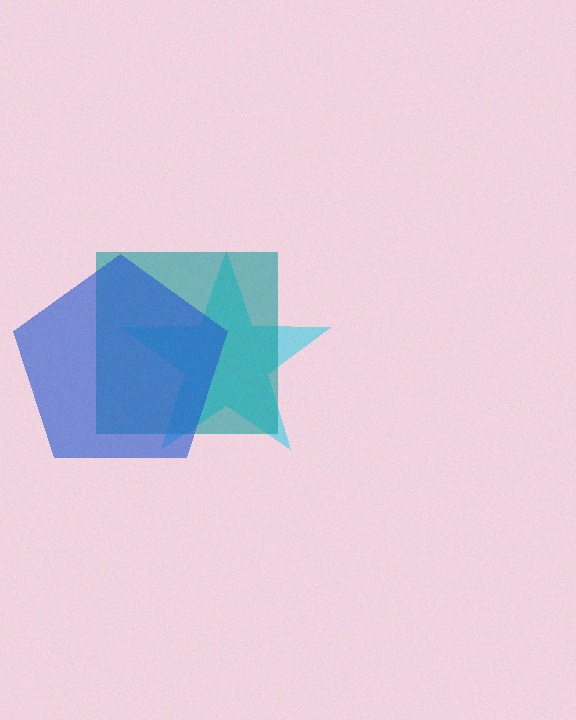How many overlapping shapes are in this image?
There are 3 overlapping shapes in the image.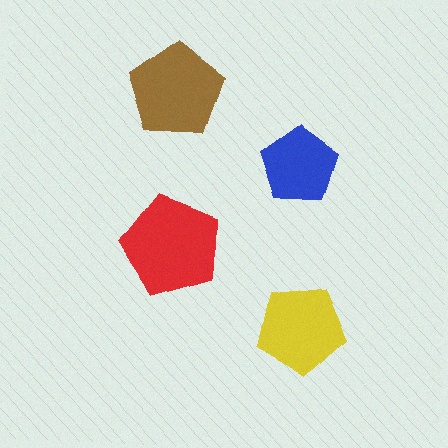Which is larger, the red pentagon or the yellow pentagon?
The red one.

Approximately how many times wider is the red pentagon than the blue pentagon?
About 1.5 times wider.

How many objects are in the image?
There are 4 objects in the image.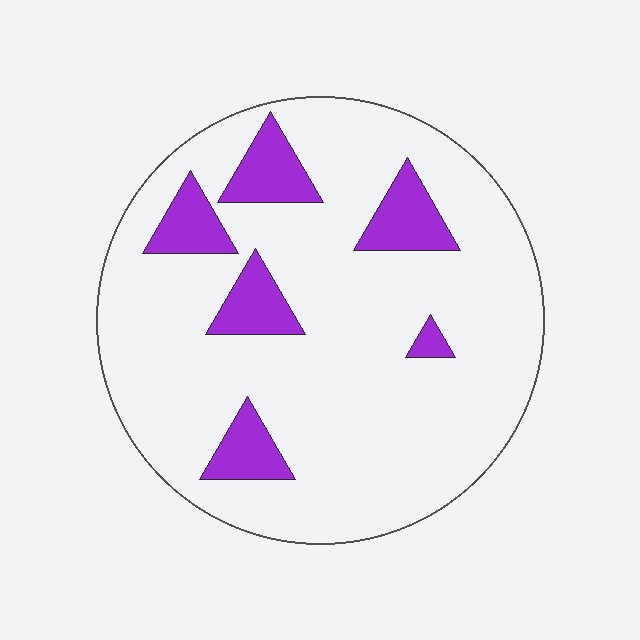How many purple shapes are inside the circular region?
6.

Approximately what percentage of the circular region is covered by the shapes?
Approximately 15%.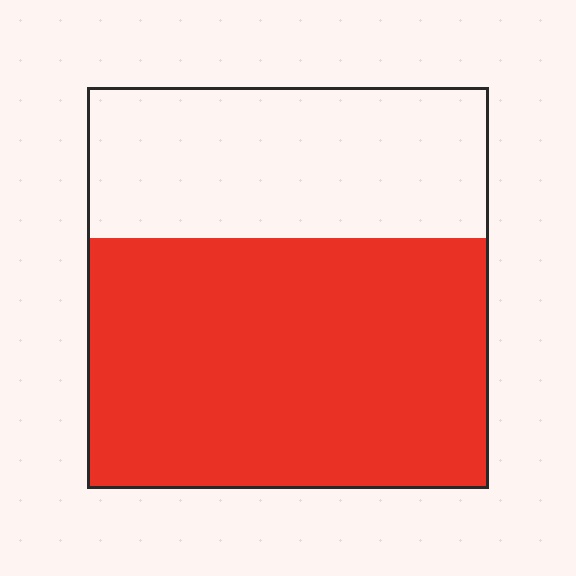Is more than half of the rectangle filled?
Yes.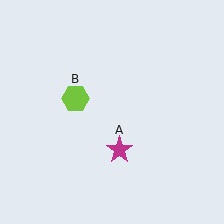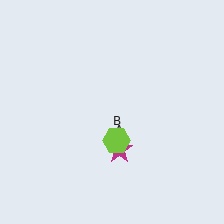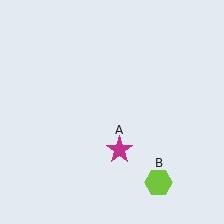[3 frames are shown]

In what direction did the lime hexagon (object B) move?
The lime hexagon (object B) moved down and to the right.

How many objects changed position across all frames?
1 object changed position: lime hexagon (object B).